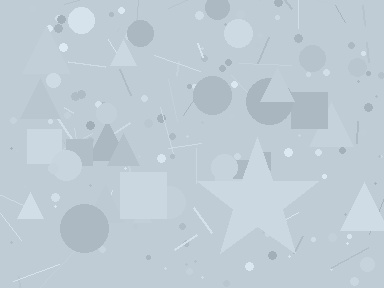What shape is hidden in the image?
A star is hidden in the image.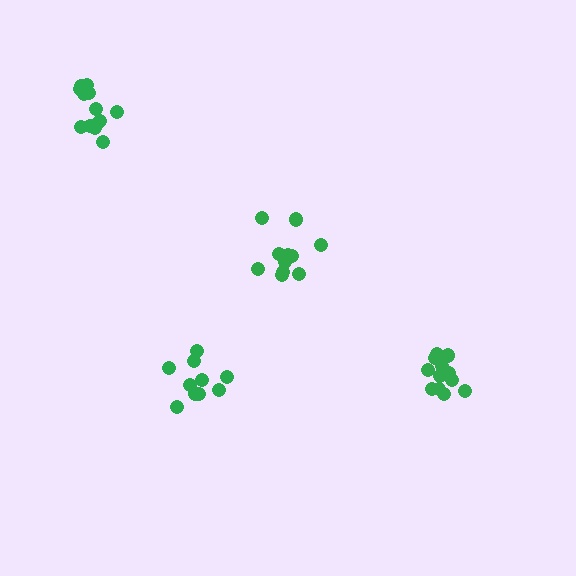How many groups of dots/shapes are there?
There are 4 groups.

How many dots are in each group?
Group 1: 10 dots, Group 2: 13 dots, Group 3: 13 dots, Group 4: 14 dots (50 total).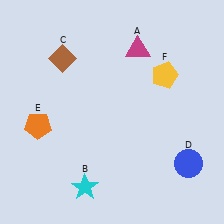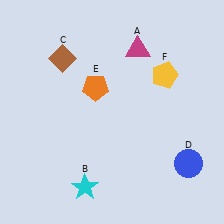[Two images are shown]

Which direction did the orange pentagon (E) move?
The orange pentagon (E) moved right.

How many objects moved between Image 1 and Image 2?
1 object moved between the two images.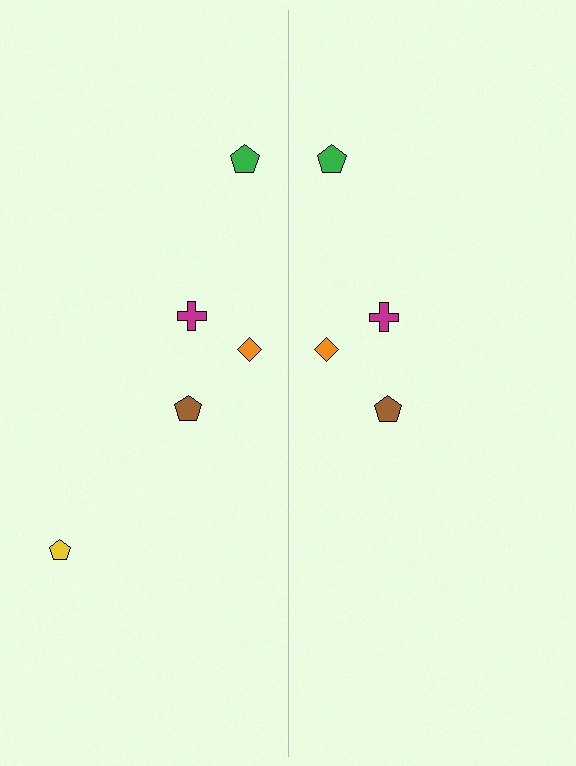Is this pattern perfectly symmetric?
No, the pattern is not perfectly symmetric. A yellow pentagon is missing from the right side.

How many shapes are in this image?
There are 9 shapes in this image.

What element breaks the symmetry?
A yellow pentagon is missing from the right side.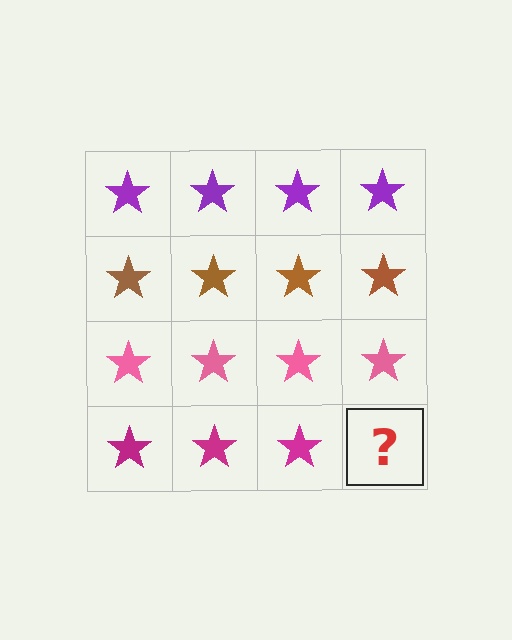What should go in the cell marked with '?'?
The missing cell should contain a magenta star.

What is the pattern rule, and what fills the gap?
The rule is that each row has a consistent color. The gap should be filled with a magenta star.